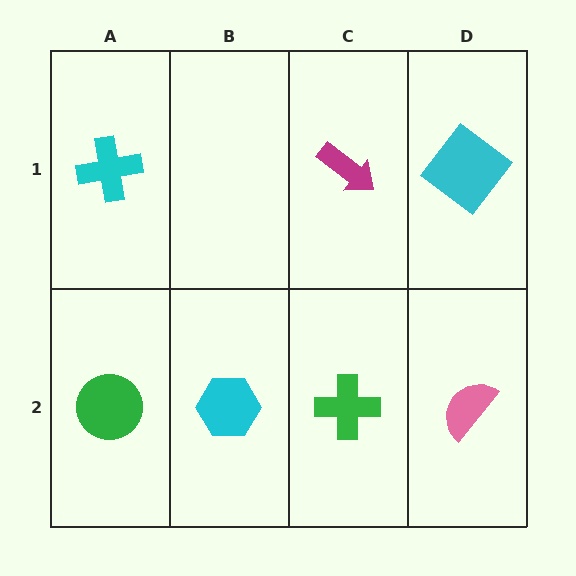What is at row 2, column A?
A green circle.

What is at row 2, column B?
A cyan hexagon.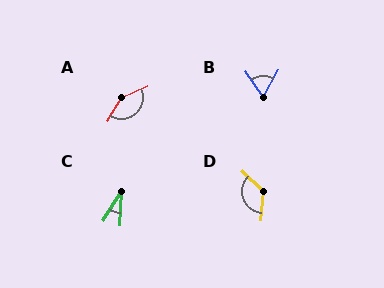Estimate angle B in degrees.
Approximately 64 degrees.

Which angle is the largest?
A, at approximately 143 degrees.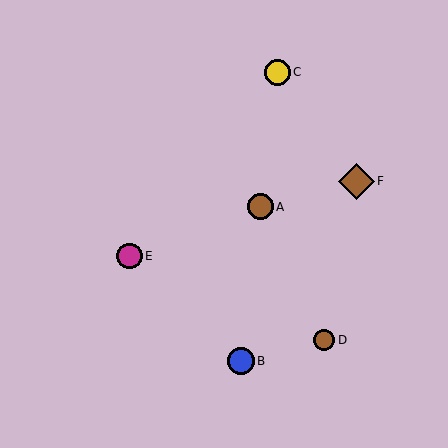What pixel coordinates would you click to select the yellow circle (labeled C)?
Click at (278, 73) to select the yellow circle C.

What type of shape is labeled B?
Shape B is a blue circle.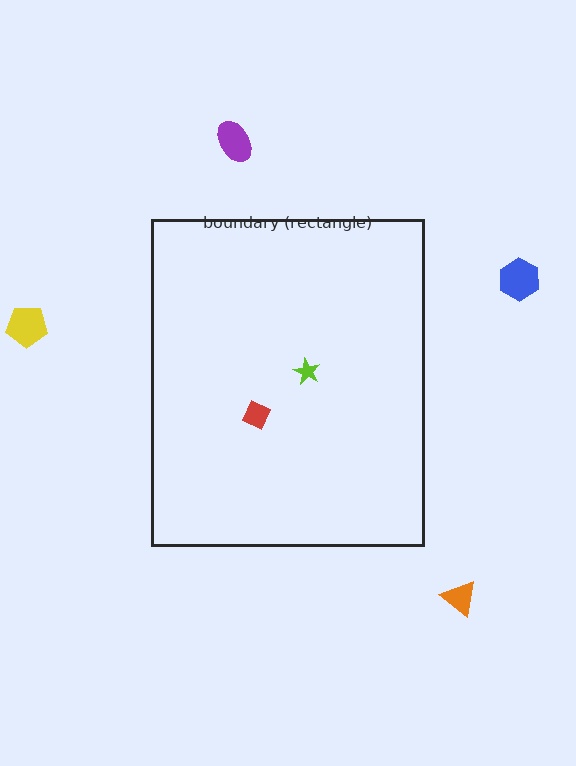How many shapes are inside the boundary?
2 inside, 4 outside.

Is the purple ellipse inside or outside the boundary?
Outside.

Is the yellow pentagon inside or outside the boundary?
Outside.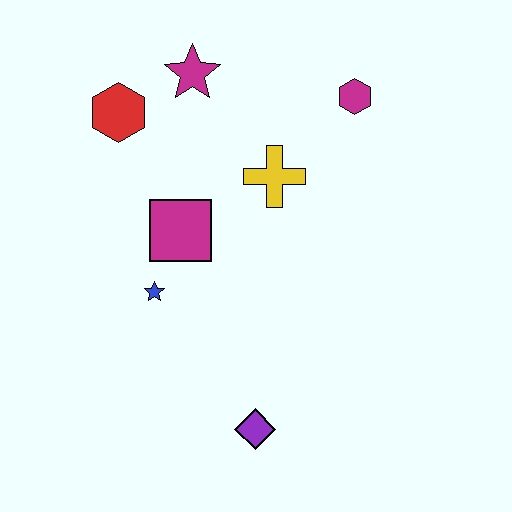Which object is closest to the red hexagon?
The magenta star is closest to the red hexagon.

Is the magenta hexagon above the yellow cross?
Yes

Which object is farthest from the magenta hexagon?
The purple diamond is farthest from the magenta hexagon.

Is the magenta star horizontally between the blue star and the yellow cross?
Yes